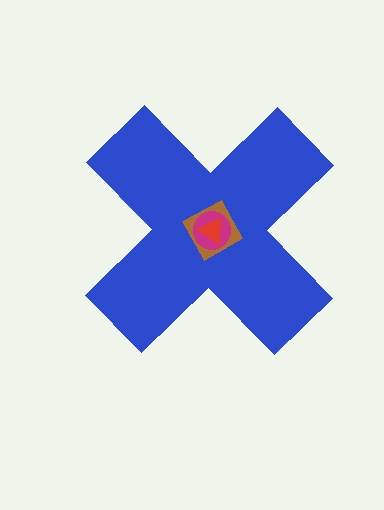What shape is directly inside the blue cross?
The brown diamond.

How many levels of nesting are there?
4.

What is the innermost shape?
The red triangle.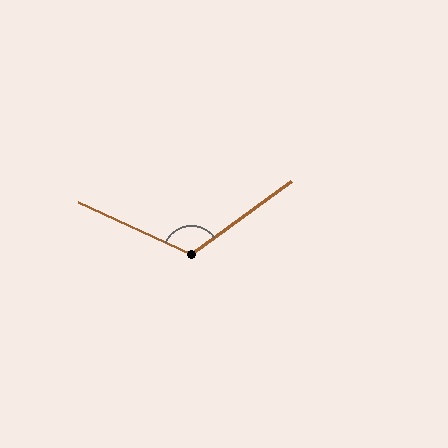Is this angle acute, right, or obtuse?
It is obtuse.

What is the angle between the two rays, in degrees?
Approximately 119 degrees.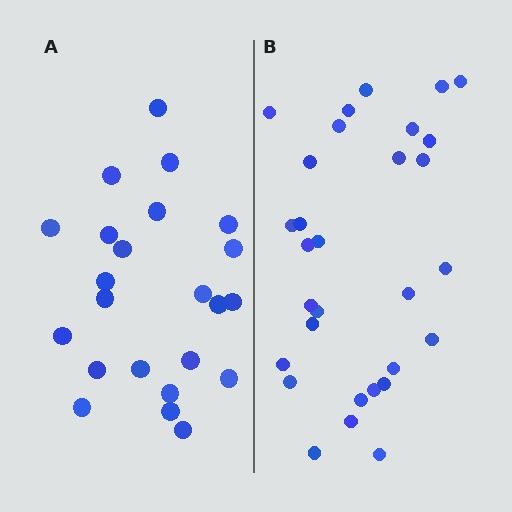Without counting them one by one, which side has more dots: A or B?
Region B (the right region) has more dots.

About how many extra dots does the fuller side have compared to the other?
Region B has roughly 8 or so more dots than region A.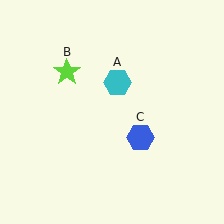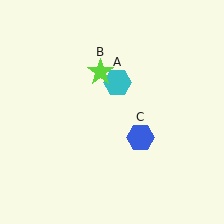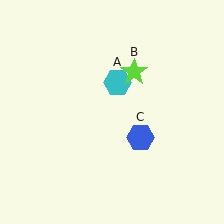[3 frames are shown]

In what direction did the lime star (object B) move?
The lime star (object B) moved right.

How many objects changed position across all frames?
1 object changed position: lime star (object B).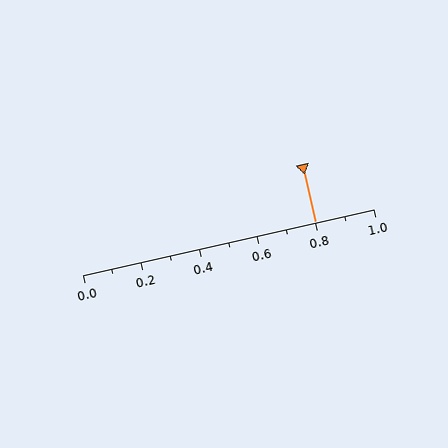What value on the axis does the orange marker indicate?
The marker indicates approximately 0.8.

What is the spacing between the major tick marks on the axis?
The major ticks are spaced 0.2 apart.